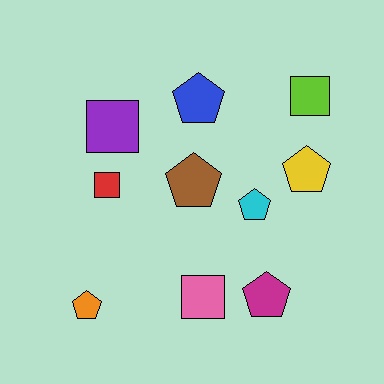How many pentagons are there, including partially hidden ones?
There are 6 pentagons.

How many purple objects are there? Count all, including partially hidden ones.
There is 1 purple object.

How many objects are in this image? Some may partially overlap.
There are 10 objects.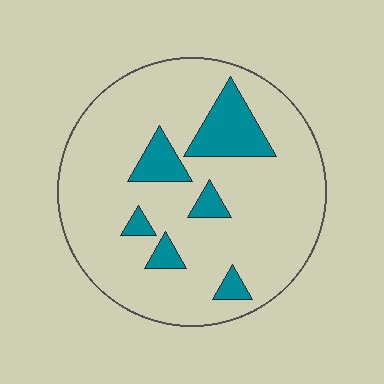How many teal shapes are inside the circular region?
6.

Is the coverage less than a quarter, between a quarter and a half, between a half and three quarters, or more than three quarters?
Less than a quarter.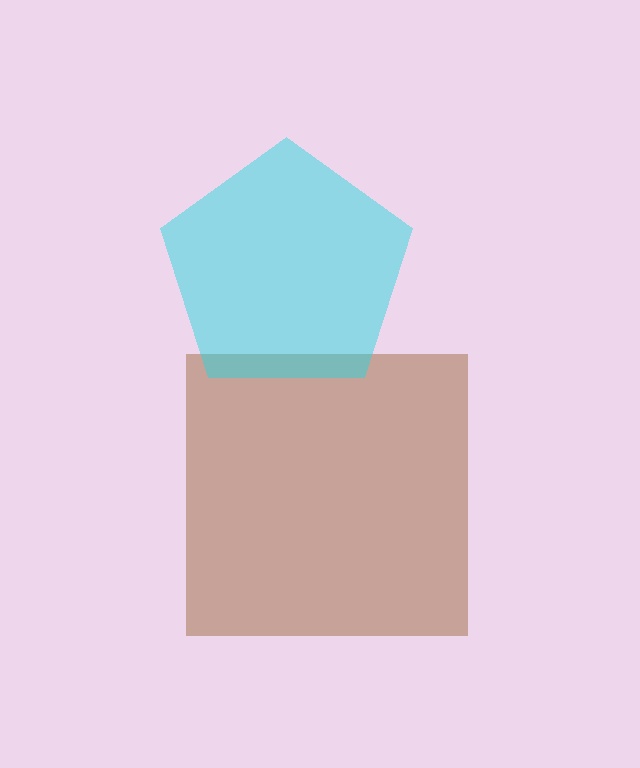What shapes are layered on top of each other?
The layered shapes are: a brown square, a cyan pentagon.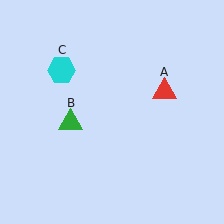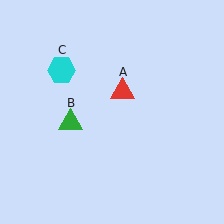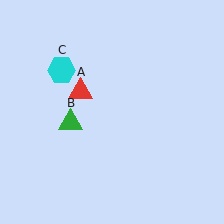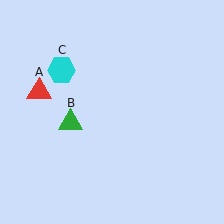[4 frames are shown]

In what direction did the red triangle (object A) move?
The red triangle (object A) moved left.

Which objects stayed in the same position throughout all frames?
Green triangle (object B) and cyan hexagon (object C) remained stationary.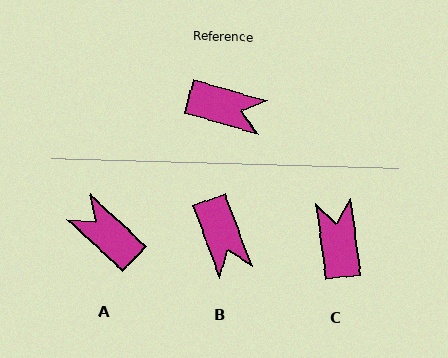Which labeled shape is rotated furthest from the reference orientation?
A, about 153 degrees away.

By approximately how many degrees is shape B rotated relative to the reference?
Approximately 54 degrees clockwise.